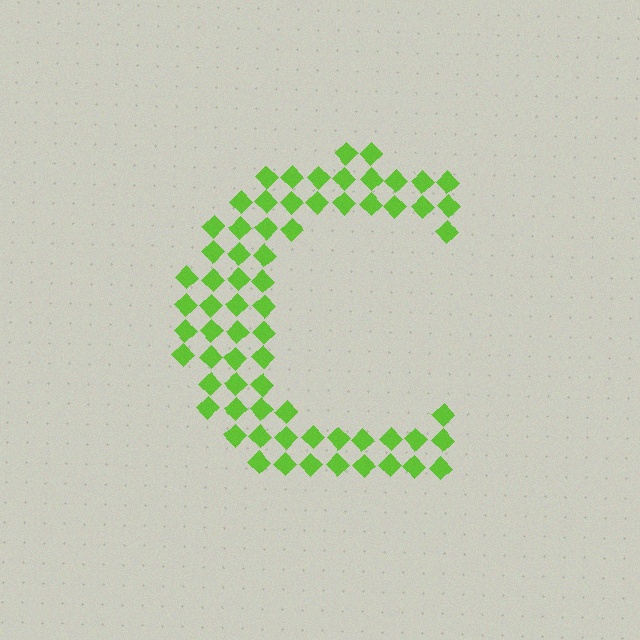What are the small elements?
The small elements are diamonds.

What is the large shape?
The large shape is the letter C.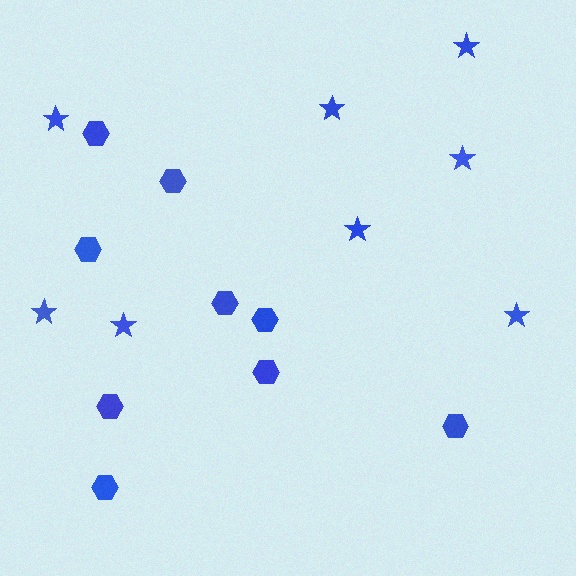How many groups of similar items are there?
There are 2 groups: one group of stars (8) and one group of hexagons (9).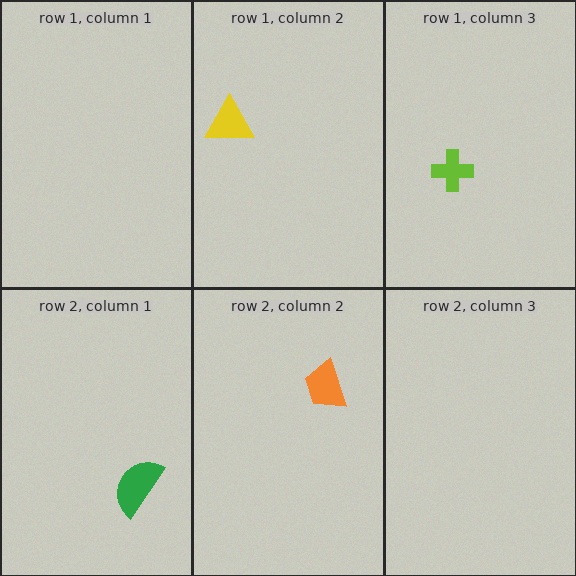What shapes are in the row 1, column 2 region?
The yellow triangle.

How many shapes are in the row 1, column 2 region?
1.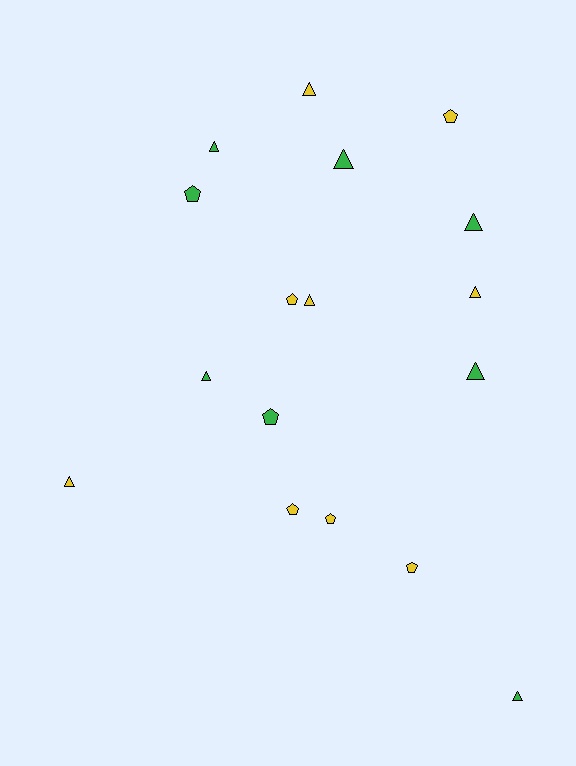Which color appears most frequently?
Yellow, with 9 objects.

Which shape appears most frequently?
Triangle, with 10 objects.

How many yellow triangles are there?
There are 4 yellow triangles.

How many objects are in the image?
There are 17 objects.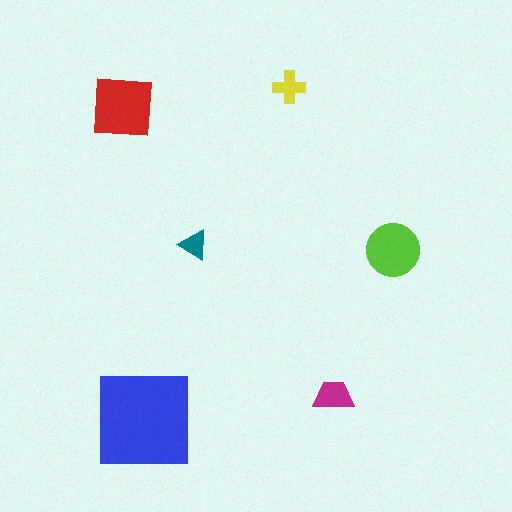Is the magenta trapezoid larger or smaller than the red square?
Smaller.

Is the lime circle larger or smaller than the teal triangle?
Larger.